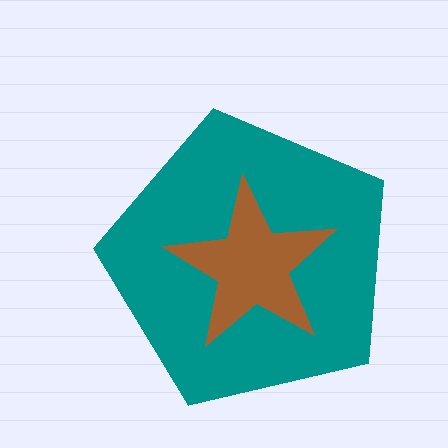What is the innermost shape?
The brown star.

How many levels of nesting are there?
2.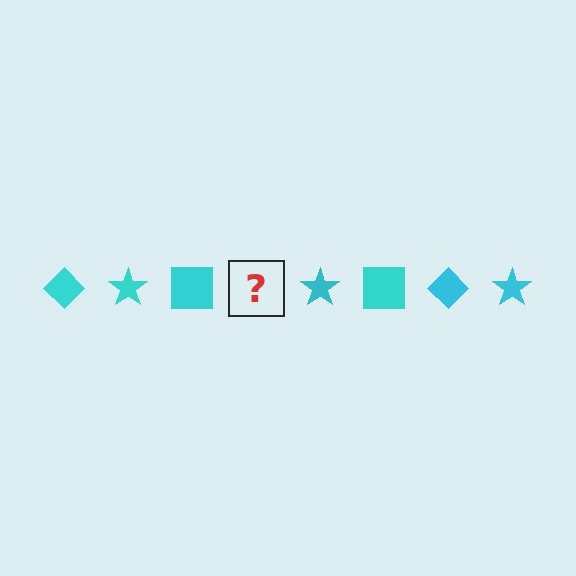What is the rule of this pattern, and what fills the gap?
The rule is that the pattern cycles through diamond, star, square shapes in cyan. The gap should be filled with a cyan diamond.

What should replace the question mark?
The question mark should be replaced with a cyan diamond.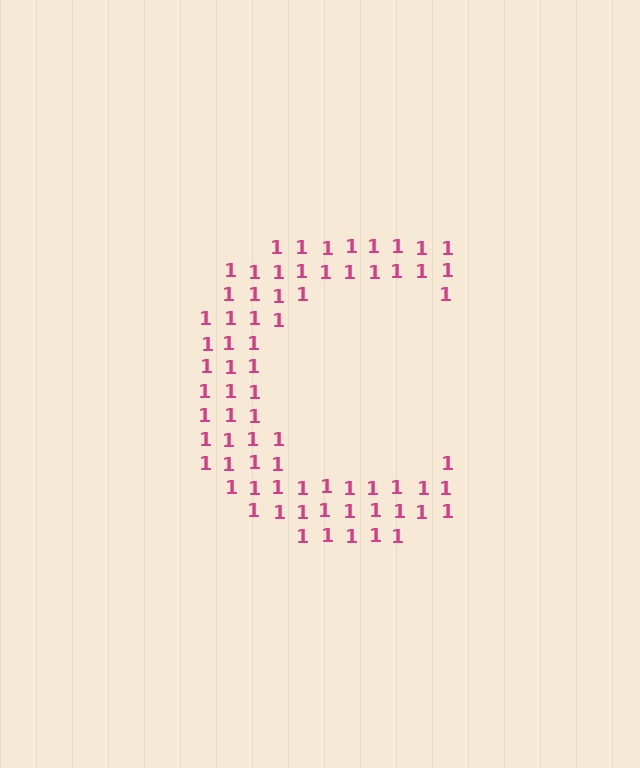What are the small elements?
The small elements are digit 1's.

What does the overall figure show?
The overall figure shows the letter C.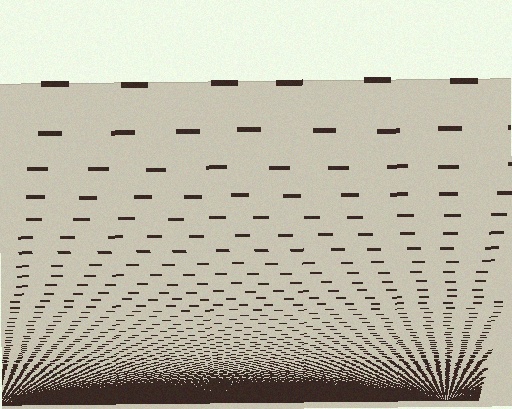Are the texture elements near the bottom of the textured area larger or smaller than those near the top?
Smaller. The gradient is inverted — elements near the bottom are smaller and denser.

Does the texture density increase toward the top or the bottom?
Density increases toward the bottom.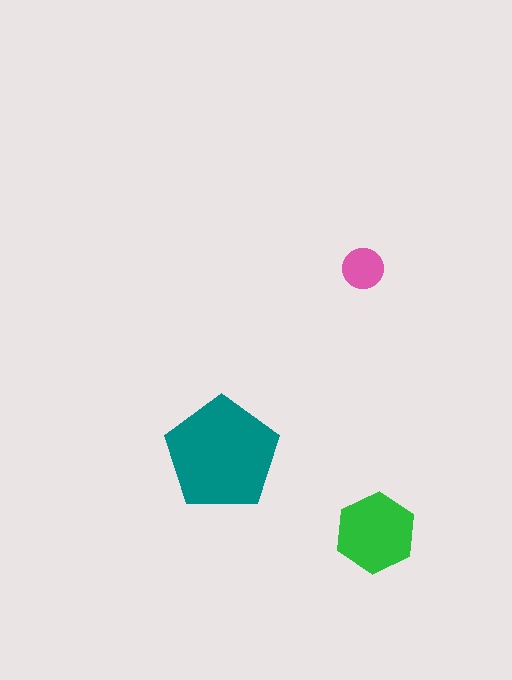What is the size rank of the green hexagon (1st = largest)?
2nd.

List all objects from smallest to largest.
The pink circle, the green hexagon, the teal pentagon.